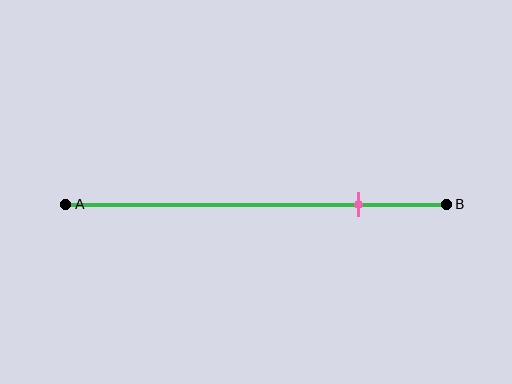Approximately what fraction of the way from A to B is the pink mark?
The pink mark is approximately 75% of the way from A to B.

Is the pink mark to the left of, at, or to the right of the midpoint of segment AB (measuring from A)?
The pink mark is to the right of the midpoint of segment AB.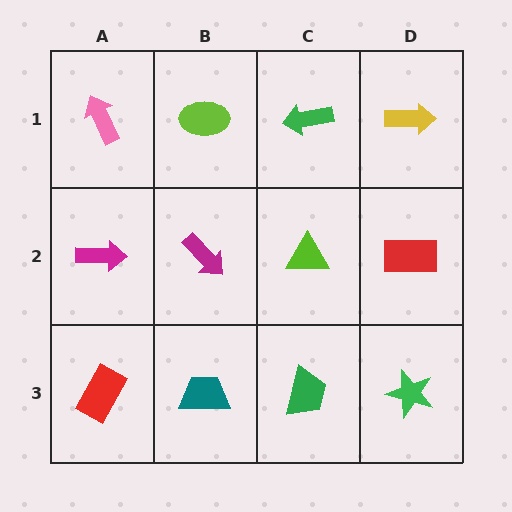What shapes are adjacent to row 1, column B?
A magenta arrow (row 2, column B), a pink arrow (row 1, column A), a green arrow (row 1, column C).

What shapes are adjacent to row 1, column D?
A red rectangle (row 2, column D), a green arrow (row 1, column C).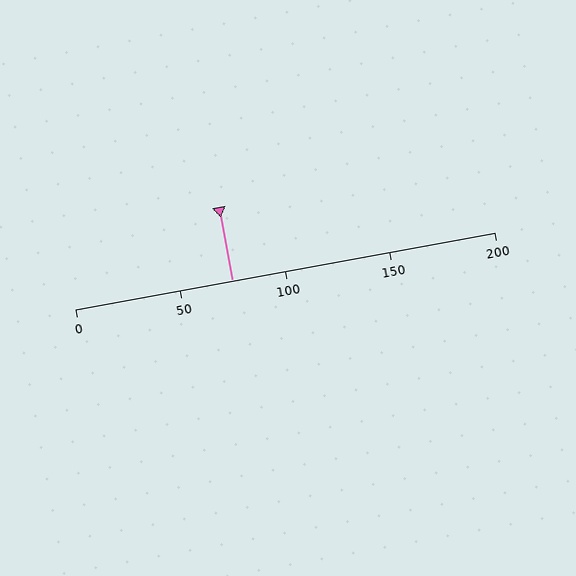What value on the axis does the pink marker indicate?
The marker indicates approximately 75.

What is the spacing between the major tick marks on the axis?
The major ticks are spaced 50 apart.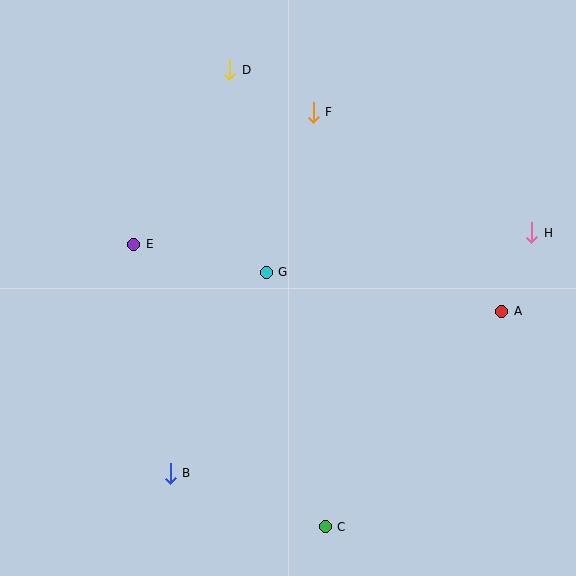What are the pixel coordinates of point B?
Point B is at (170, 473).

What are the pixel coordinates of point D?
Point D is at (230, 70).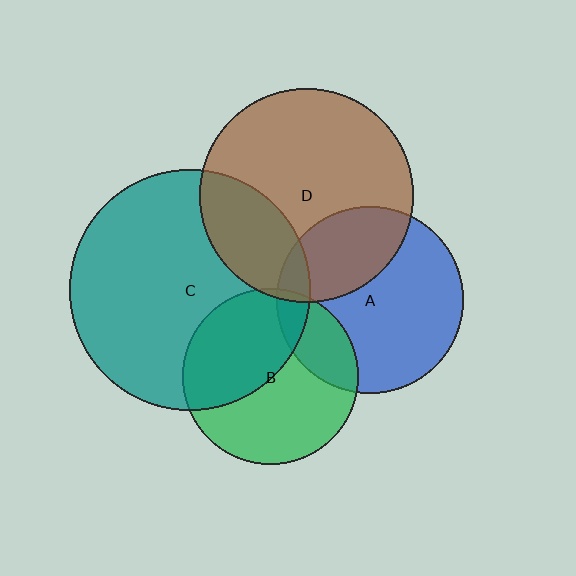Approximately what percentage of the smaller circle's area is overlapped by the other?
Approximately 45%.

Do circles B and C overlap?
Yes.